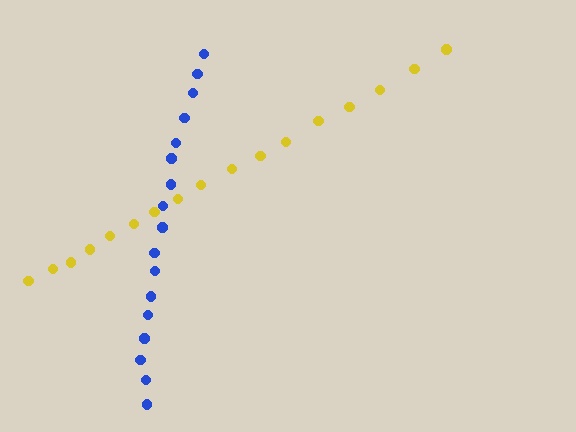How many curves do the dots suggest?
There are 2 distinct paths.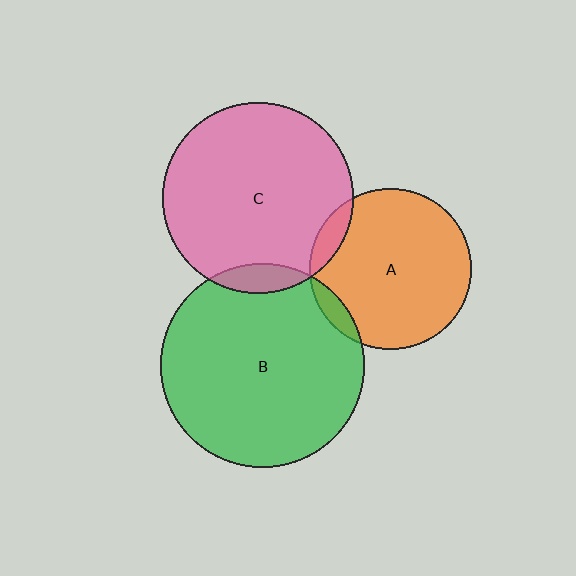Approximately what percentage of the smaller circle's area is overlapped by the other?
Approximately 10%.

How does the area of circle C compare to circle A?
Approximately 1.4 times.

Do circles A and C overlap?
Yes.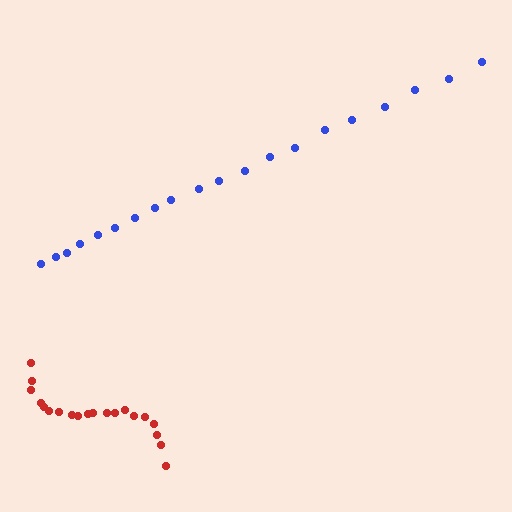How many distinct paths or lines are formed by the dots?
There are 2 distinct paths.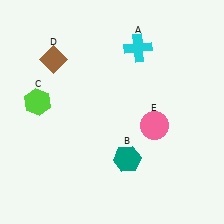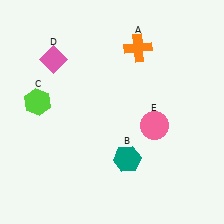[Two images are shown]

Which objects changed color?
A changed from cyan to orange. D changed from brown to pink.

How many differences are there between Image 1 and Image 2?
There are 2 differences between the two images.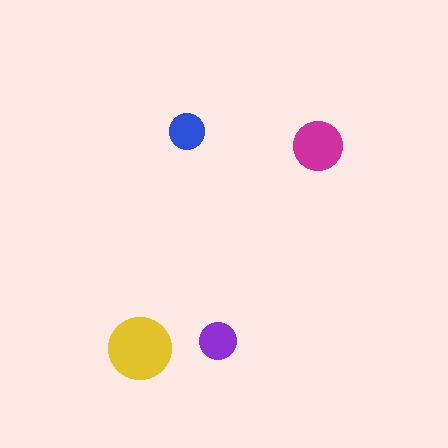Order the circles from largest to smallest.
the yellow one, the magenta one, the purple one, the blue one.